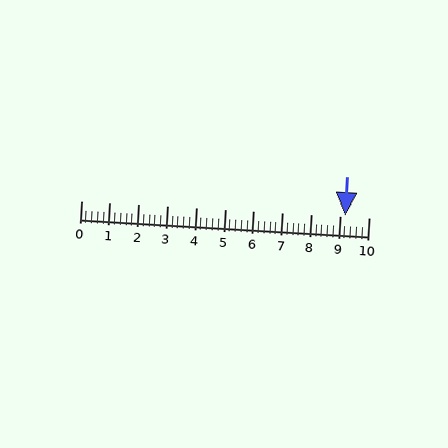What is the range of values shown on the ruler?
The ruler shows values from 0 to 10.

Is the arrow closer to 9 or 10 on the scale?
The arrow is closer to 9.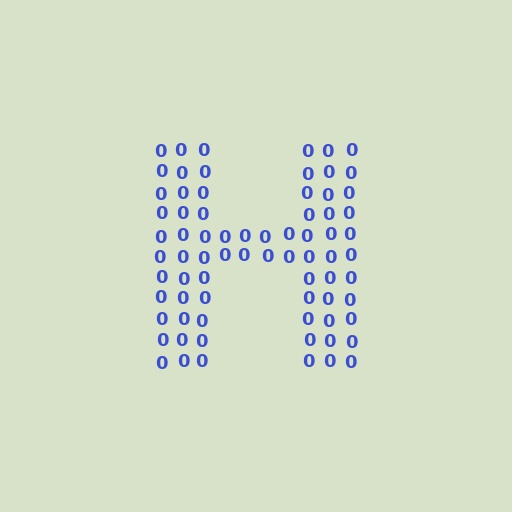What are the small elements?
The small elements are digit 0's.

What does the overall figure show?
The overall figure shows the letter H.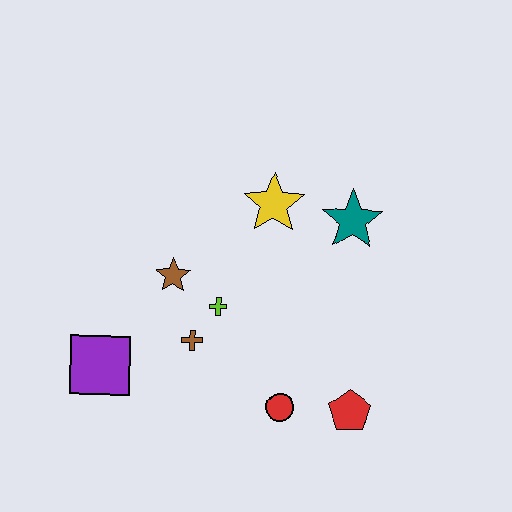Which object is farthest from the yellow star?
The purple square is farthest from the yellow star.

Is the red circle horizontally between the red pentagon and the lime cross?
Yes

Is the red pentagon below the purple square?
Yes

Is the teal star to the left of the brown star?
No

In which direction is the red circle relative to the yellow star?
The red circle is below the yellow star.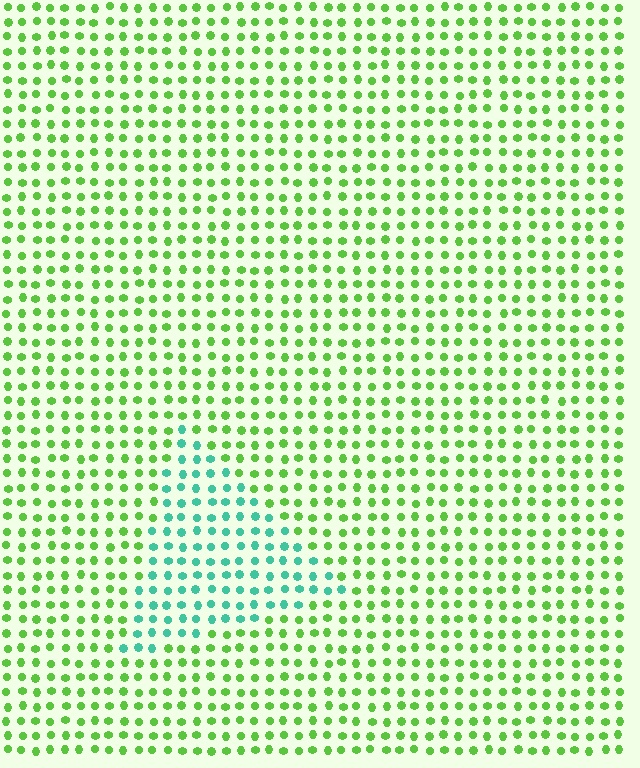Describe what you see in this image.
The image is filled with small lime elements in a uniform arrangement. A triangle-shaped region is visible where the elements are tinted to a slightly different hue, forming a subtle color boundary.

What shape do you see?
I see a triangle.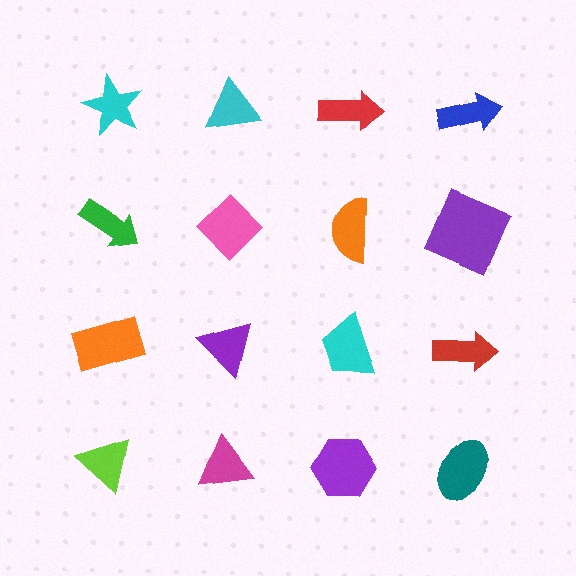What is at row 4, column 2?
A magenta triangle.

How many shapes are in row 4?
4 shapes.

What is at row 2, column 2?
A pink diamond.